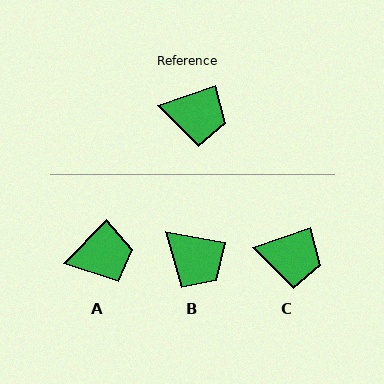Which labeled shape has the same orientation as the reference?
C.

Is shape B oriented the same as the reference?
No, it is off by about 29 degrees.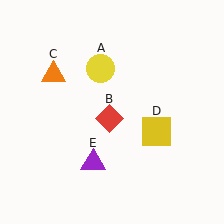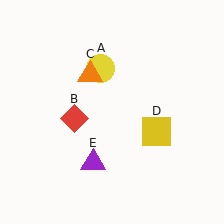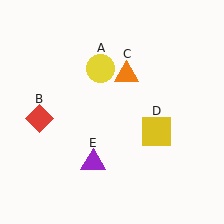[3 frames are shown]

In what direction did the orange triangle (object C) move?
The orange triangle (object C) moved right.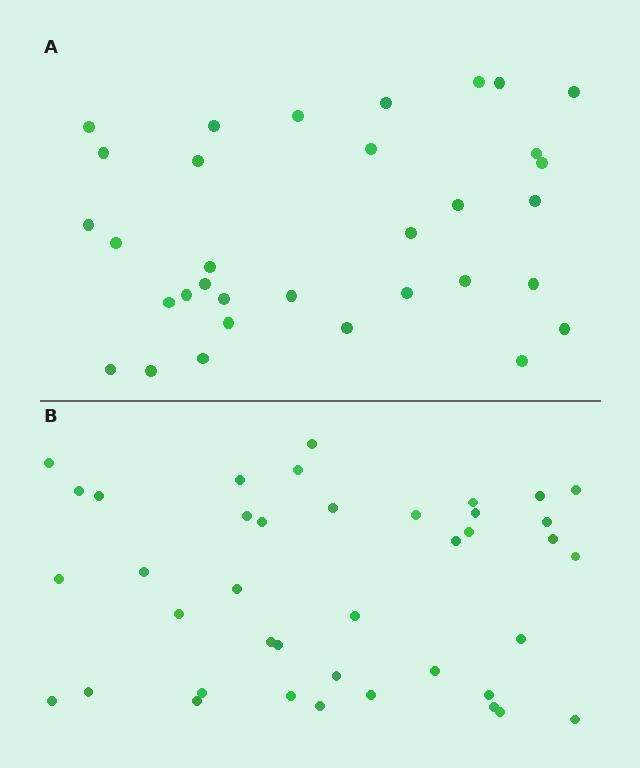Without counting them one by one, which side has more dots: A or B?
Region B (the bottom region) has more dots.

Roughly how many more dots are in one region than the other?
Region B has roughly 8 or so more dots than region A.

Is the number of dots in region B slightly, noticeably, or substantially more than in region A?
Region B has only slightly more — the two regions are fairly close. The ratio is roughly 1.2 to 1.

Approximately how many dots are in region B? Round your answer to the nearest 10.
About 40 dots.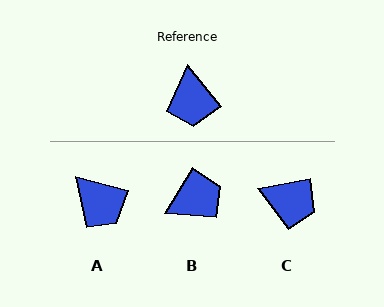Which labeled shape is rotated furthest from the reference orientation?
B, about 110 degrees away.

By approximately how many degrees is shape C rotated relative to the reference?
Approximately 62 degrees counter-clockwise.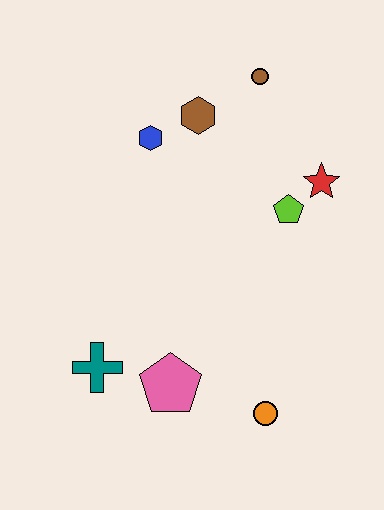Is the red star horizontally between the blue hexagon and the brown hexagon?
No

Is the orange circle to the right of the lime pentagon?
No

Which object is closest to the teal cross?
The pink pentagon is closest to the teal cross.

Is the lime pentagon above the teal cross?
Yes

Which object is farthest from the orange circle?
The brown circle is farthest from the orange circle.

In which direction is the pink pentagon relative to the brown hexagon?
The pink pentagon is below the brown hexagon.